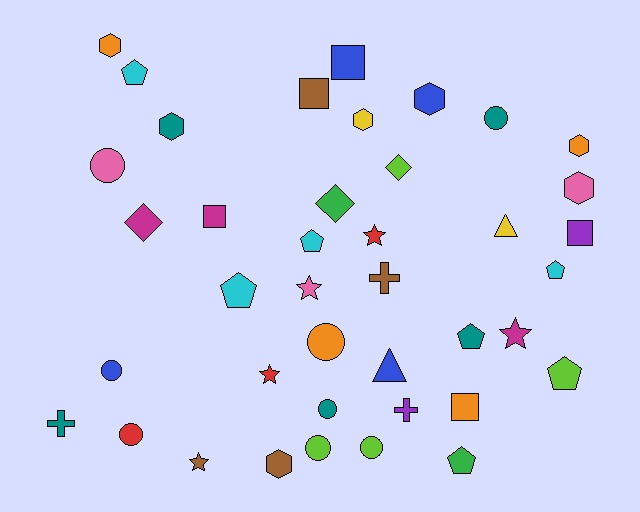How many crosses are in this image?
There are 3 crosses.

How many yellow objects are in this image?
There are 2 yellow objects.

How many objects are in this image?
There are 40 objects.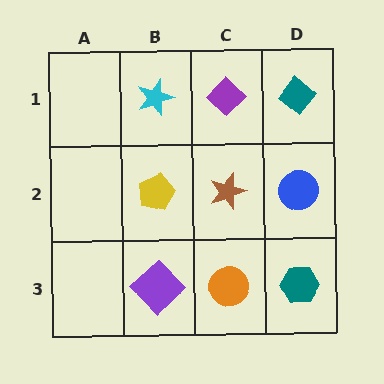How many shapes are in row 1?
3 shapes.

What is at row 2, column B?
A yellow pentagon.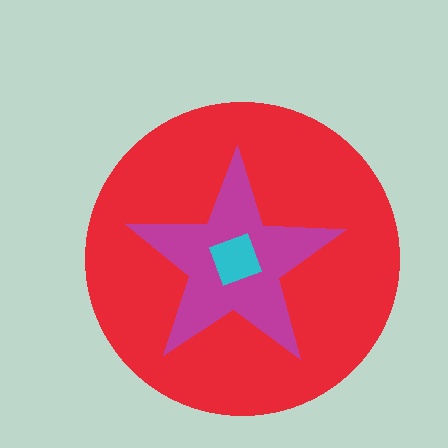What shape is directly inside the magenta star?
The cyan diamond.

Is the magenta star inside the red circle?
Yes.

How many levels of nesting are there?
3.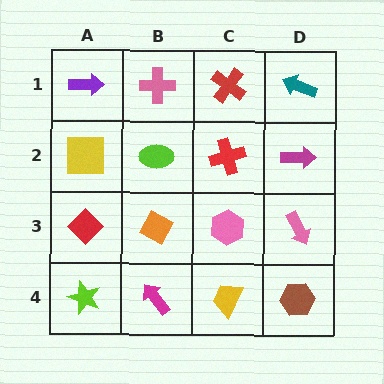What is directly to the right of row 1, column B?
A red cross.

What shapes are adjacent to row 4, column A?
A red diamond (row 3, column A), a magenta arrow (row 4, column B).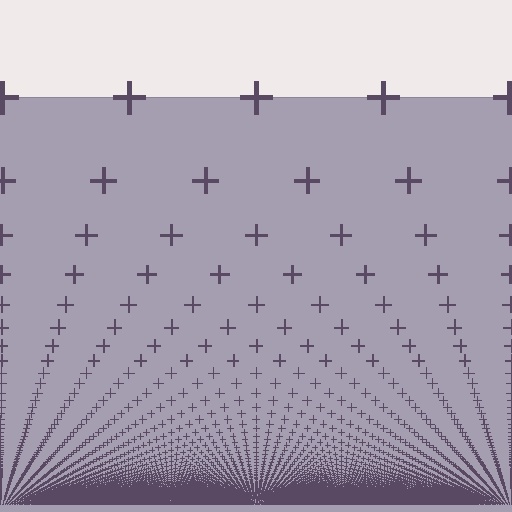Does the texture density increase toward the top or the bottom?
Density increases toward the bottom.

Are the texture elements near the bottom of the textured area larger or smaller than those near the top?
Smaller. The gradient is inverted — elements near the bottom are smaller and denser.